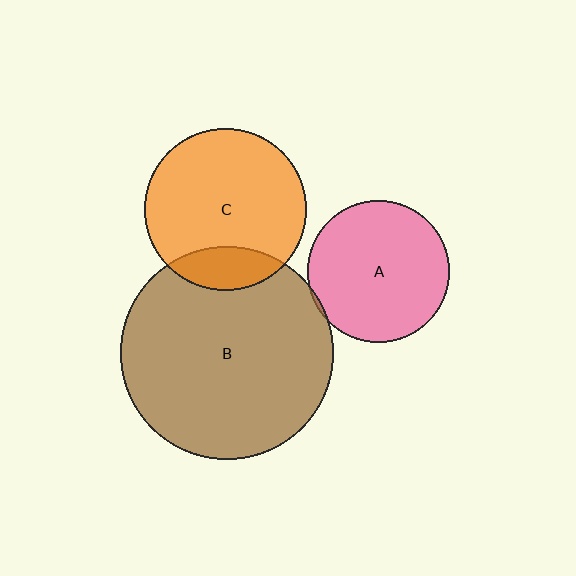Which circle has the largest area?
Circle B (brown).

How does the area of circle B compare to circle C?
Approximately 1.7 times.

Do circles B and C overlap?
Yes.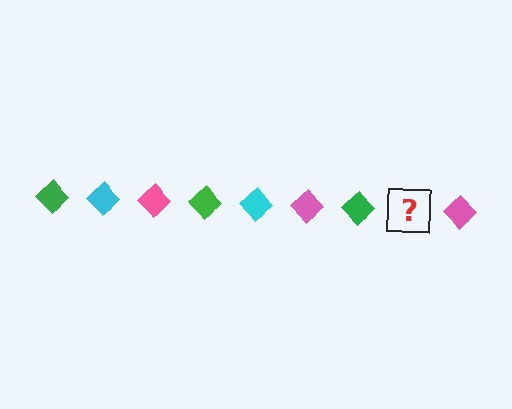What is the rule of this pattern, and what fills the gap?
The rule is that the pattern cycles through green, cyan, pink diamonds. The gap should be filled with a cyan diamond.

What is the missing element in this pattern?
The missing element is a cyan diamond.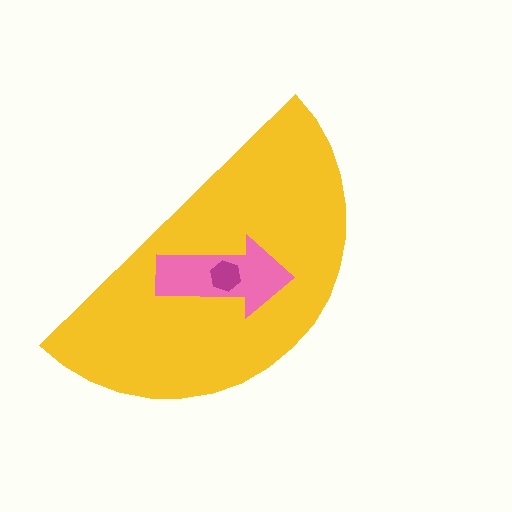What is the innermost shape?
The magenta hexagon.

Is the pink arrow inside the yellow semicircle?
Yes.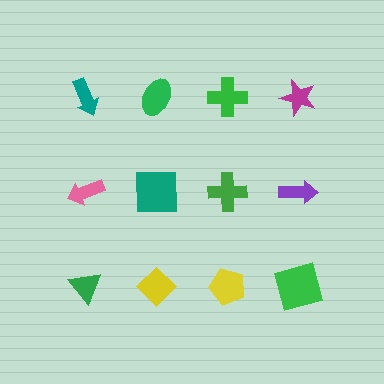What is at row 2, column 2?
A teal square.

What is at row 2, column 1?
A pink arrow.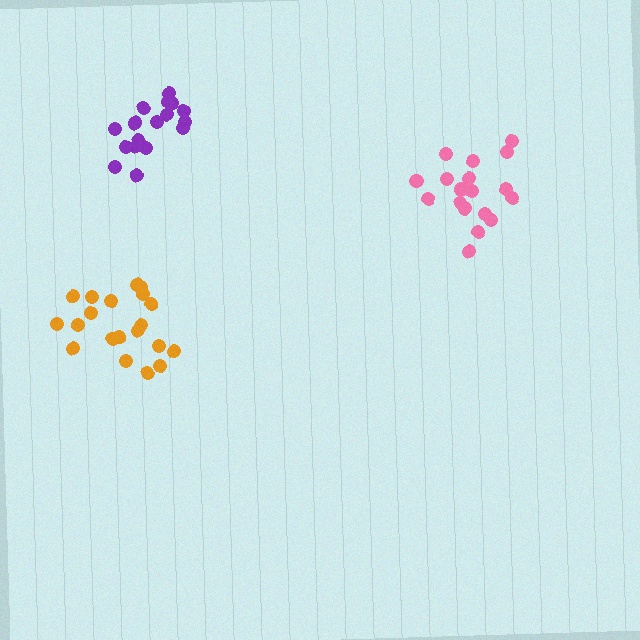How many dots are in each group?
Group 1: 17 dots, Group 2: 20 dots, Group 3: 19 dots (56 total).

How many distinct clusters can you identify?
There are 3 distinct clusters.